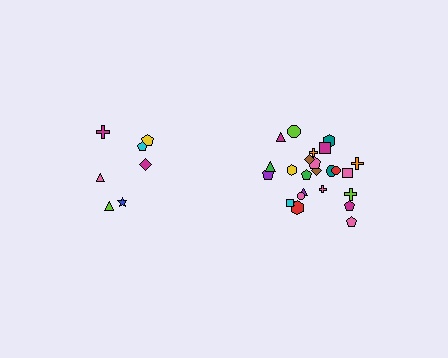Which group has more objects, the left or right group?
The right group.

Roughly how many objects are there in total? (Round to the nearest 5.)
Roughly 30 objects in total.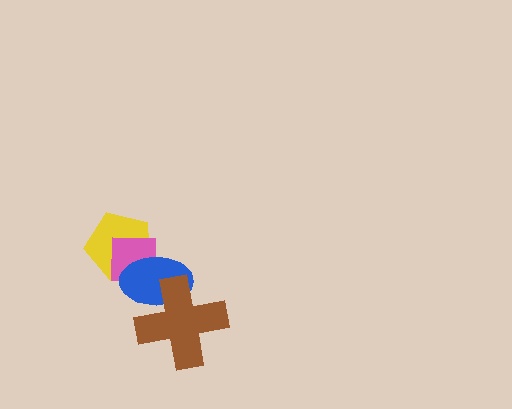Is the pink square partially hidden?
Yes, it is partially covered by another shape.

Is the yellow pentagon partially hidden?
Yes, it is partially covered by another shape.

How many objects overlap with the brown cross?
1 object overlaps with the brown cross.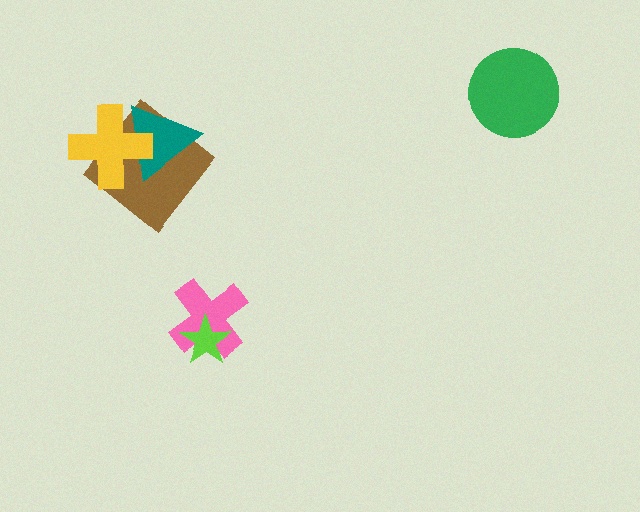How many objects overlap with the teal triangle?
2 objects overlap with the teal triangle.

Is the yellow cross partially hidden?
No, no other shape covers it.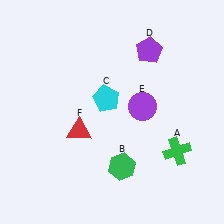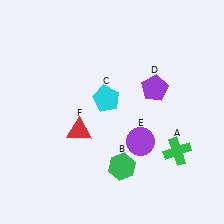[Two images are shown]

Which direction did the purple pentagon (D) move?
The purple pentagon (D) moved down.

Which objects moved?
The objects that moved are: the purple pentagon (D), the purple circle (E).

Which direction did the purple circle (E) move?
The purple circle (E) moved down.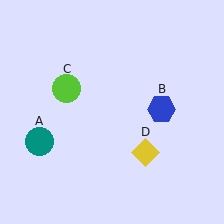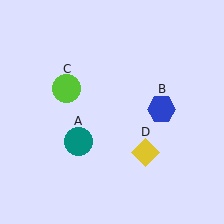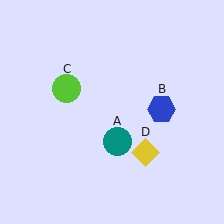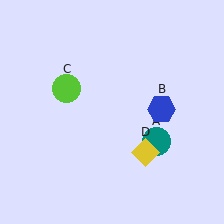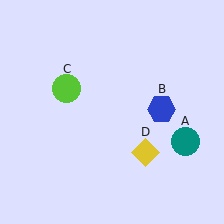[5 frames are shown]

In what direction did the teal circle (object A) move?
The teal circle (object A) moved right.